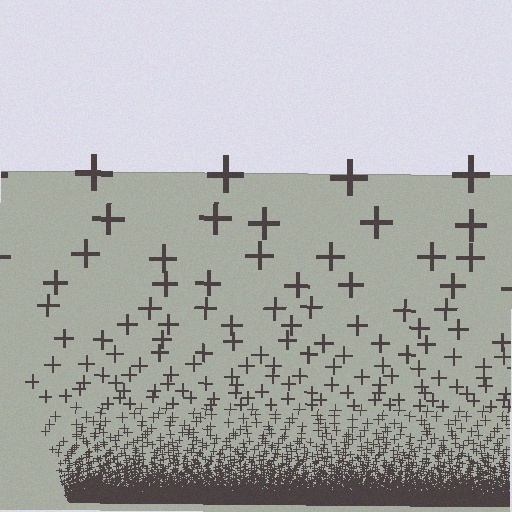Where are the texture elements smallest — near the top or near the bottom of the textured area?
Near the bottom.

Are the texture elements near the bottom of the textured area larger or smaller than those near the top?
Smaller. The gradient is inverted — elements near the bottom are smaller and denser.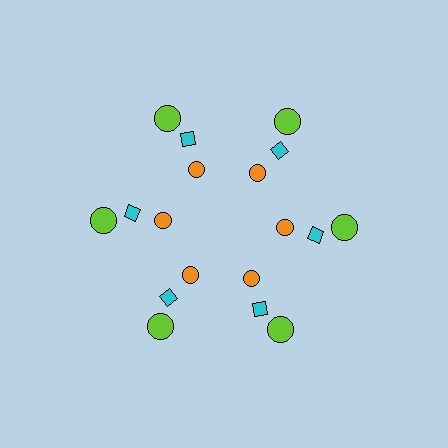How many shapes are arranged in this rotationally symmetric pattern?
There are 18 shapes, arranged in 6 groups of 3.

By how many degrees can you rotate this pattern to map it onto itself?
The pattern maps onto itself every 60 degrees of rotation.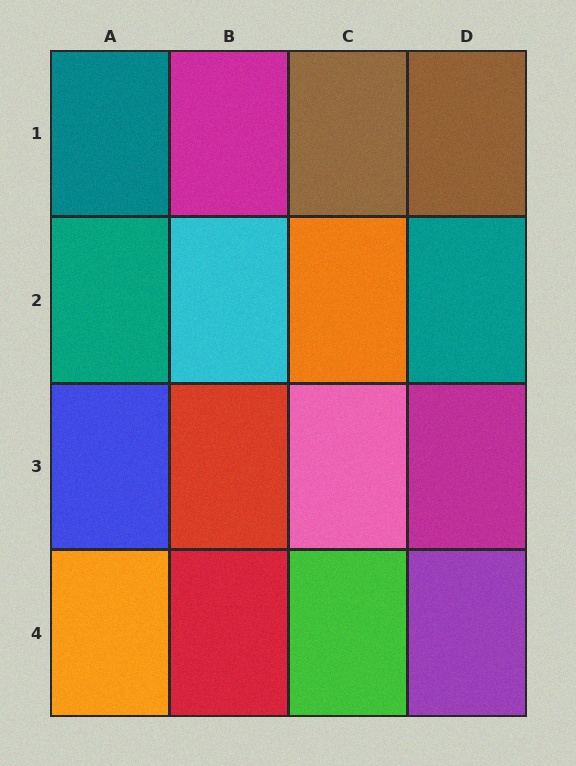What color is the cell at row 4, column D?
Purple.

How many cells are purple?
1 cell is purple.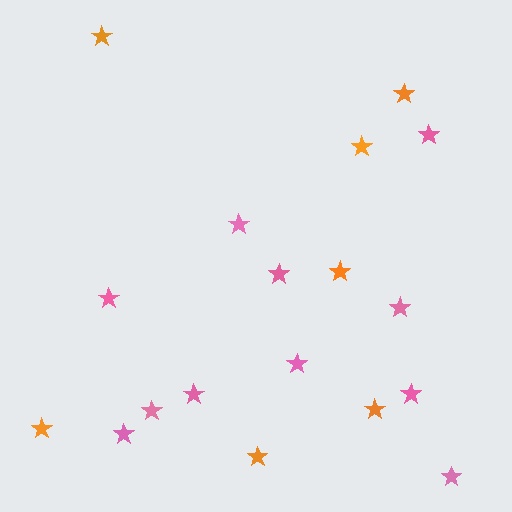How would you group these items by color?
There are 2 groups: one group of pink stars (11) and one group of orange stars (7).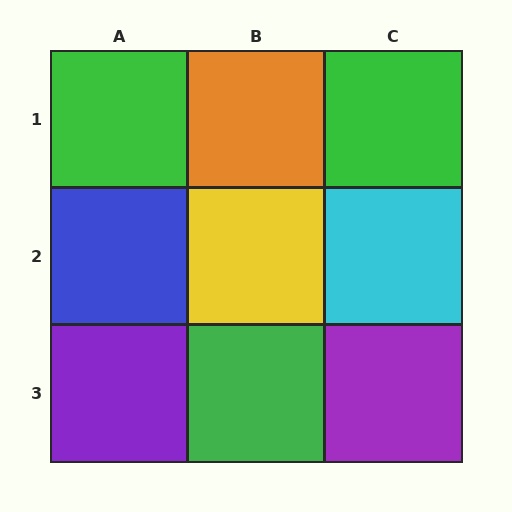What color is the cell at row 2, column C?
Cyan.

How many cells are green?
3 cells are green.